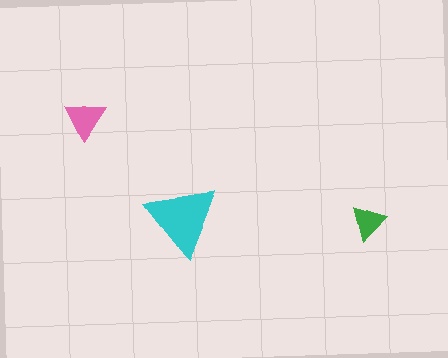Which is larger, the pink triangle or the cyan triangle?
The cyan one.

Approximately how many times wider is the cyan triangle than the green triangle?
About 2 times wider.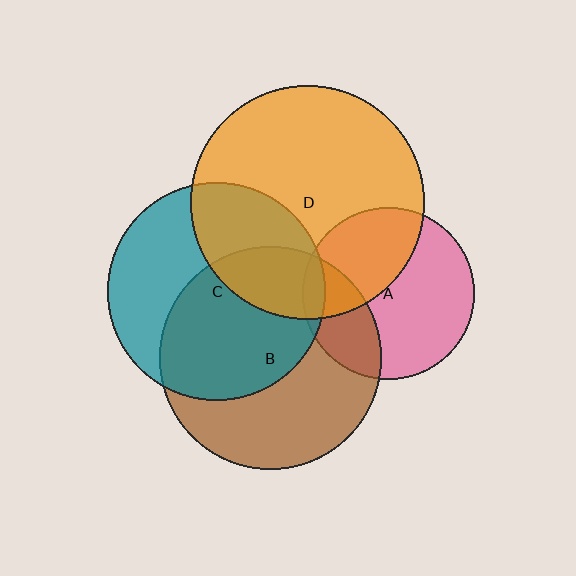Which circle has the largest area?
Circle D (orange).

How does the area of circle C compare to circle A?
Approximately 1.6 times.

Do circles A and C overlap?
Yes.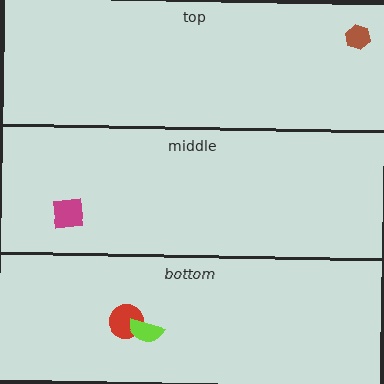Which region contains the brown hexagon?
The top region.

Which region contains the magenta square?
The middle region.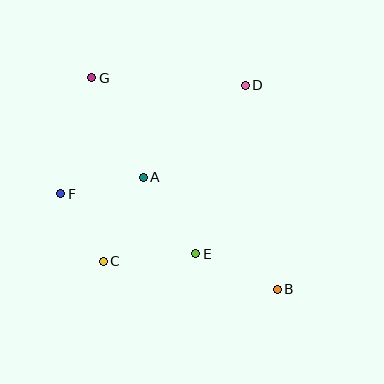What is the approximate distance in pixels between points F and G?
The distance between F and G is approximately 120 pixels.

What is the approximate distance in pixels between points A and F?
The distance between A and F is approximately 84 pixels.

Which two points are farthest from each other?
Points B and G are farthest from each other.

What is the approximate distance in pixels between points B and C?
The distance between B and C is approximately 177 pixels.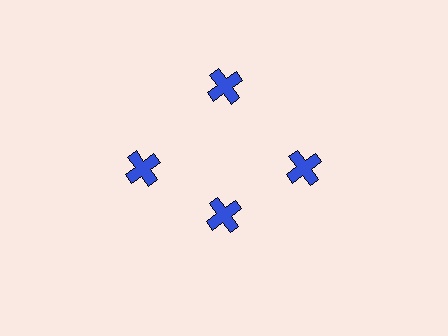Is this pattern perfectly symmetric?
No. The 4 blue crosses are arranged in a ring, but one element near the 6 o'clock position is pulled inward toward the center, breaking the 4-fold rotational symmetry.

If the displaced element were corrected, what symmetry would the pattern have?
It would have 4-fold rotational symmetry — the pattern would map onto itself every 90 degrees.